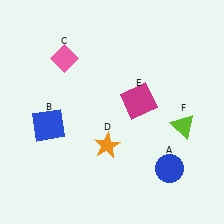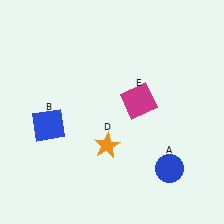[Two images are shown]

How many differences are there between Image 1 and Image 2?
There are 2 differences between the two images.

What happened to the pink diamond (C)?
The pink diamond (C) was removed in Image 2. It was in the top-left area of Image 1.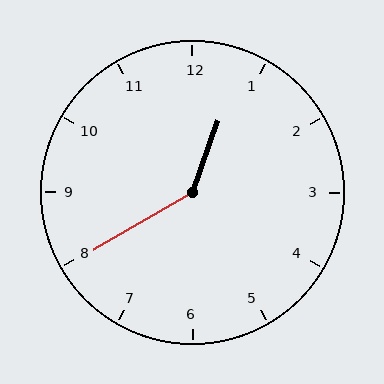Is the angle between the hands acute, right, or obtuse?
It is obtuse.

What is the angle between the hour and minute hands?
Approximately 140 degrees.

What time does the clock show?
12:40.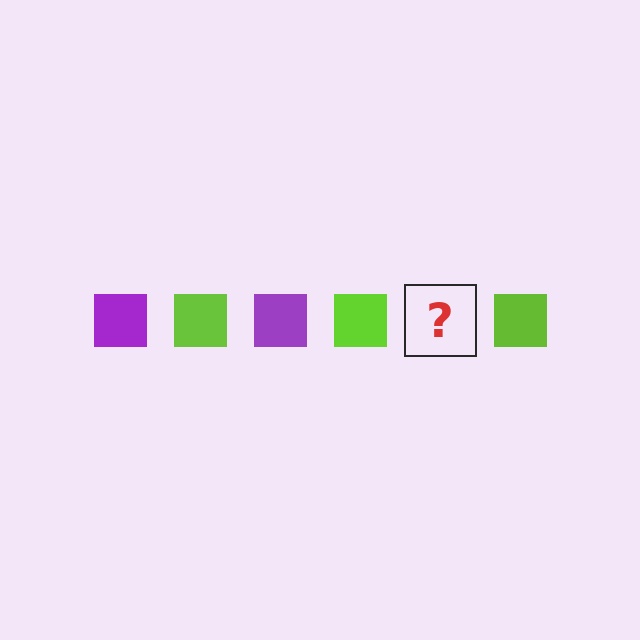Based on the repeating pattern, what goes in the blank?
The blank should be a purple square.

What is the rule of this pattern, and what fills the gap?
The rule is that the pattern cycles through purple, lime squares. The gap should be filled with a purple square.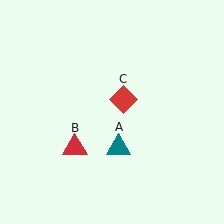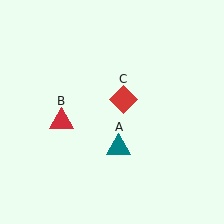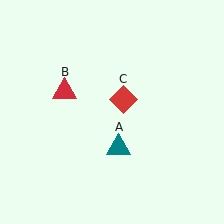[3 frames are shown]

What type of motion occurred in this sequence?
The red triangle (object B) rotated clockwise around the center of the scene.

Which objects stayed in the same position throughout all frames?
Teal triangle (object A) and red diamond (object C) remained stationary.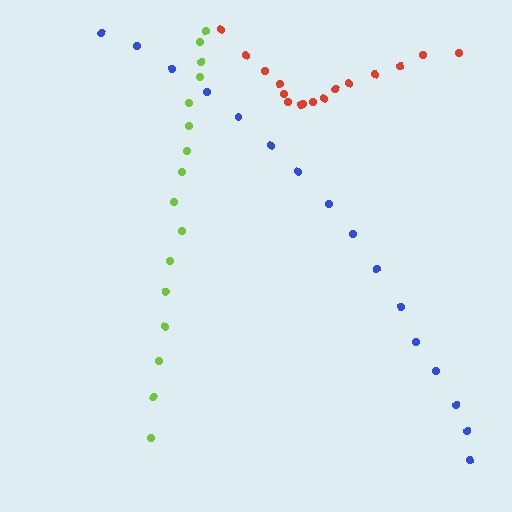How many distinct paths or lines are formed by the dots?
There are 3 distinct paths.